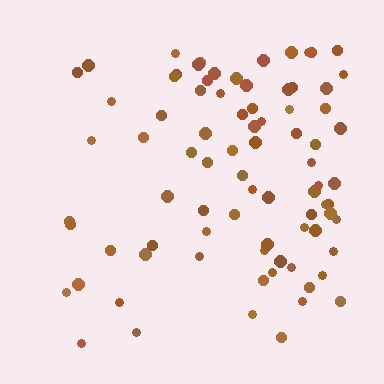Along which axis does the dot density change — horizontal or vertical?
Horizontal.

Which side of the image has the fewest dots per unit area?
The left.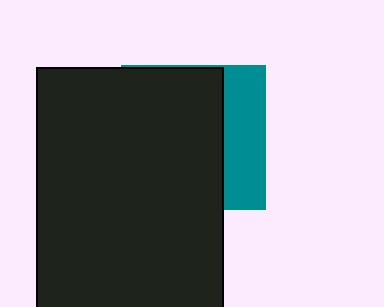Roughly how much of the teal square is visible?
A small part of it is visible (roughly 30%).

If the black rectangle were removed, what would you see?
You would see the complete teal square.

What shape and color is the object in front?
The object in front is a black rectangle.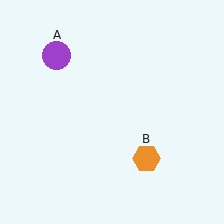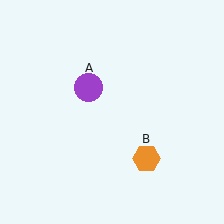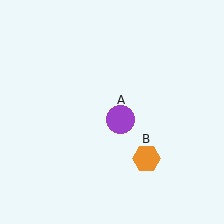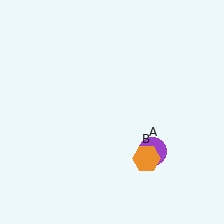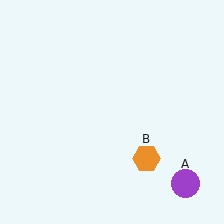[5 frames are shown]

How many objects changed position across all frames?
1 object changed position: purple circle (object A).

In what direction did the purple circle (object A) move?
The purple circle (object A) moved down and to the right.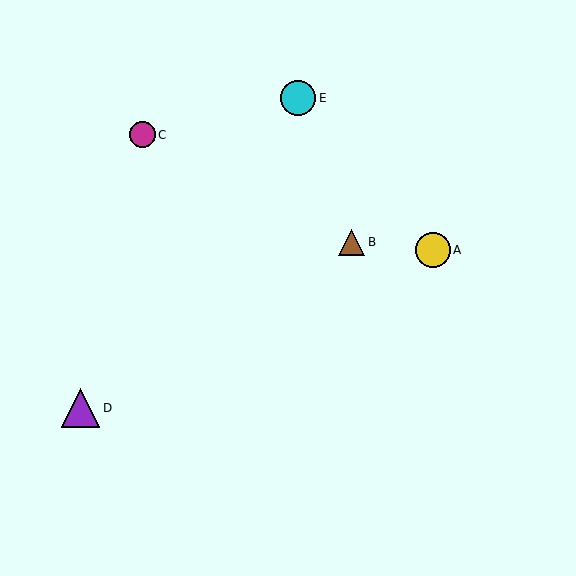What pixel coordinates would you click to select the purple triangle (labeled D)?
Click at (81, 408) to select the purple triangle D.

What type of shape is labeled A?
Shape A is a yellow circle.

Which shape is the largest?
The purple triangle (labeled D) is the largest.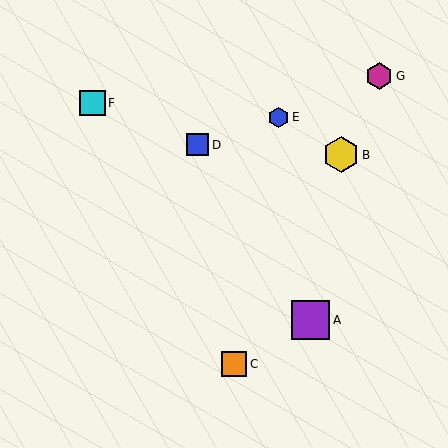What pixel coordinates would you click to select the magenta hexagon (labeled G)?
Click at (379, 76) to select the magenta hexagon G.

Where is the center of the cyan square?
The center of the cyan square is at (92, 103).